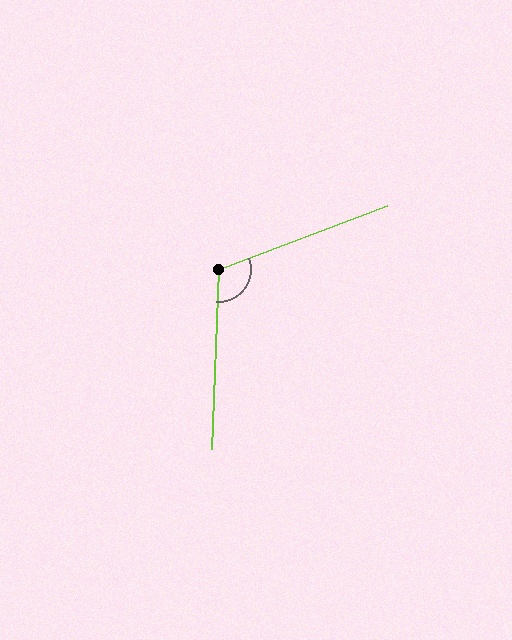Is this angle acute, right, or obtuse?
It is obtuse.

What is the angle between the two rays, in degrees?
Approximately 113 degrees.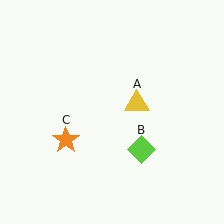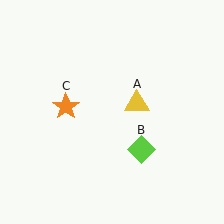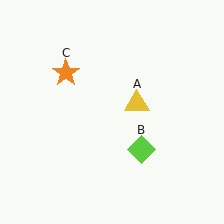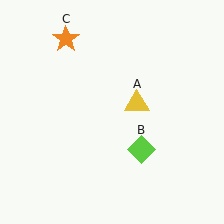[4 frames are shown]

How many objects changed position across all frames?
1 object changed position: orange star (object C).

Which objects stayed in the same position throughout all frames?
Yellow triangle (object A) and lime diamond (object B) remained stationary.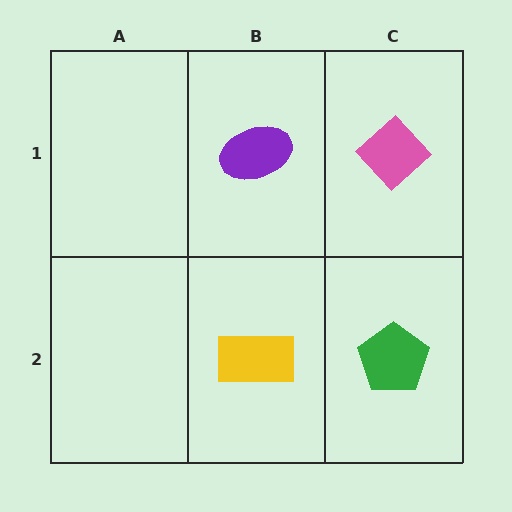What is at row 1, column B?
A purple ellipse.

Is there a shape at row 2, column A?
No, that cell is empty.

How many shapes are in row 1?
2 shapes.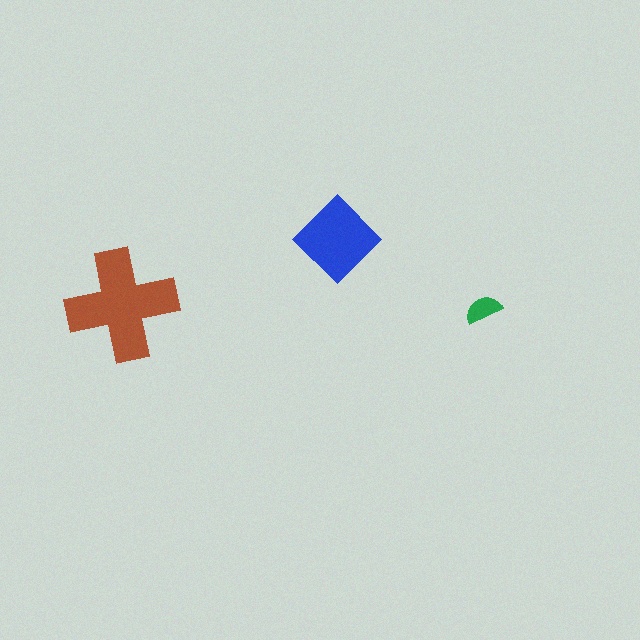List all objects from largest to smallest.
The brown cross, the blue diamond, the green semicircle.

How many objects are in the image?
There are 3 objects in the image.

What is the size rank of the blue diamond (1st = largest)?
2nd.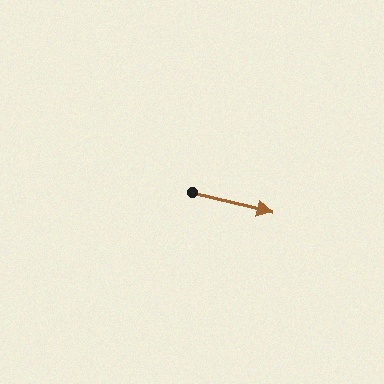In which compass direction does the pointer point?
East.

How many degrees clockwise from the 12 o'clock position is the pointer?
Approximately 104 degrees.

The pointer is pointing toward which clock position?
Roughly 3 o'clock.